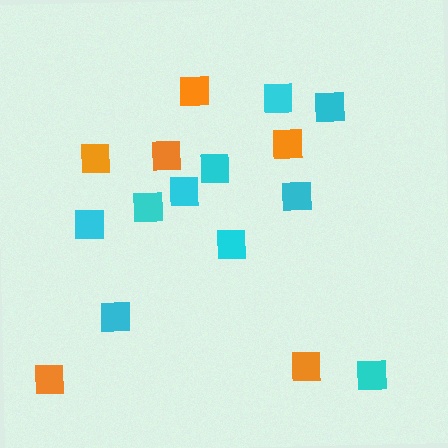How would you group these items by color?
There are 2 groups: one group of orange squares (6) and one group of cyan squares (10).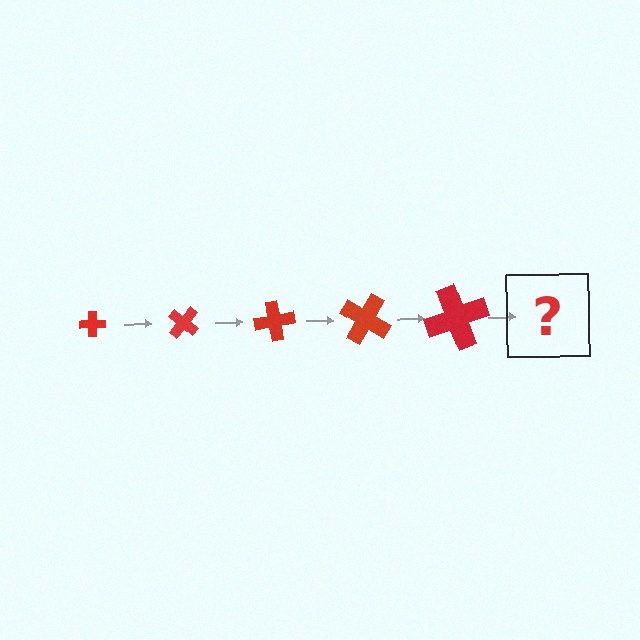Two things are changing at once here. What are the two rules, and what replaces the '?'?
The two rules are that the cross grows larger each step and it rotates 40 degrees each step. The '?' should be a cross, larger than the previous one and rotated 200 degrees from the start.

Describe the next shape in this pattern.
It should be a cross, larger than the previous one and rotated 200 degrees from the start.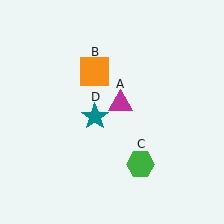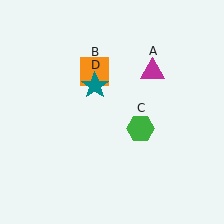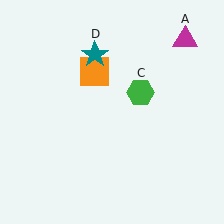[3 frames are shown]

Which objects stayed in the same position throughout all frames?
Orange square (object B) remained stationary.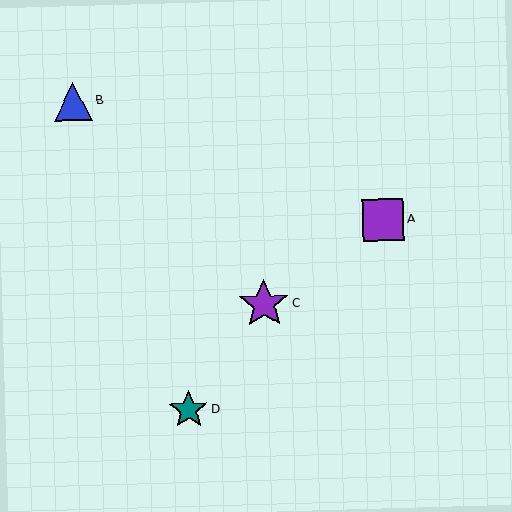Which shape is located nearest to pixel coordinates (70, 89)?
The blue triangle (labeled B) at (73, 101) is nearest to that location.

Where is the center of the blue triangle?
The center of the blue triangle is at (73, 101).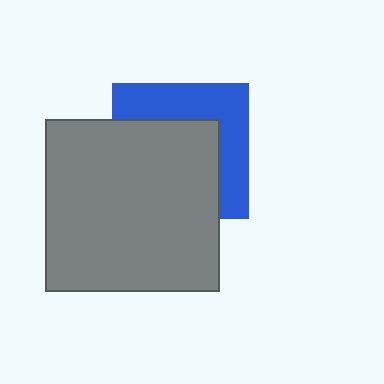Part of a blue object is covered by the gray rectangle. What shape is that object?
It is a square.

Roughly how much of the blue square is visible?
A small part of it is visible (roughly 42%).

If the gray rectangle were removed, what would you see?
You would see the complete blue square.